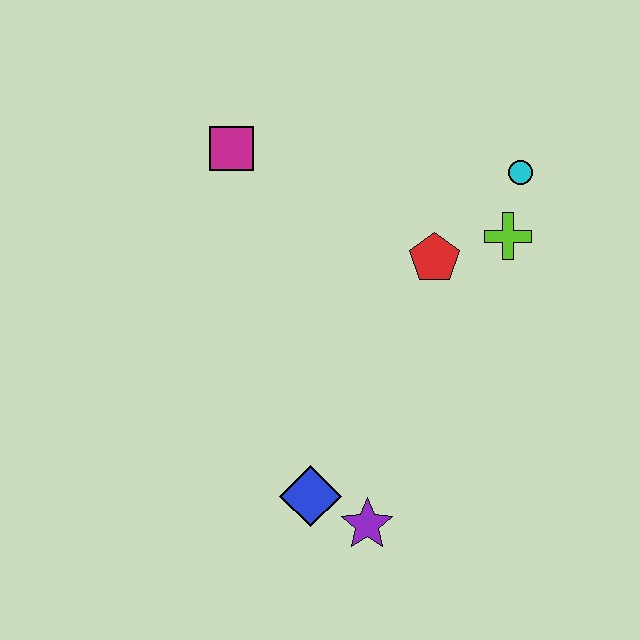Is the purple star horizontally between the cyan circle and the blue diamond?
Yes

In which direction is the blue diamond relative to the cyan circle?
The blue diamond is below the cyan circle.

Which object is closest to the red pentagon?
The lime cross is closest to the red pentagon.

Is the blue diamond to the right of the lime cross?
No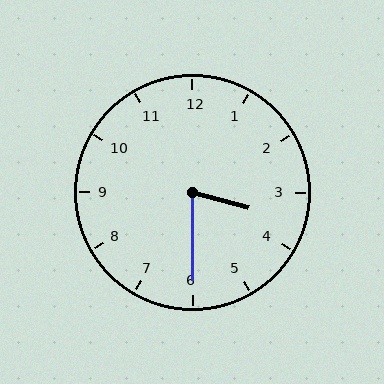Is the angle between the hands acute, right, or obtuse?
It is acute.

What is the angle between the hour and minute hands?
Approximately 75 degrees.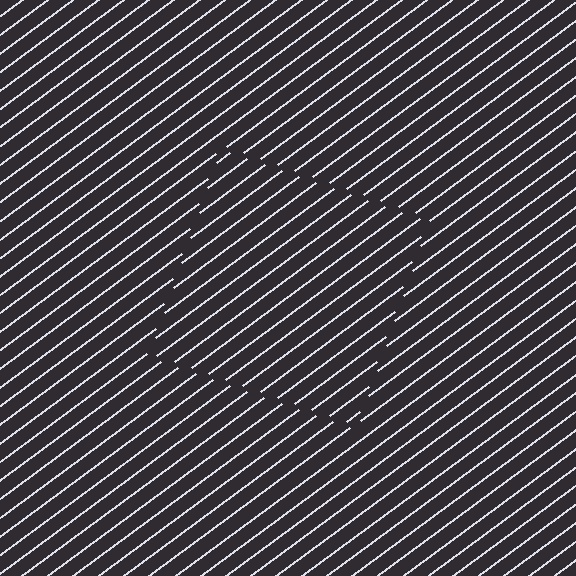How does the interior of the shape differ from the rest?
The interior of the shape contains the same grating, shifted by half a period — the contour is defined by the phase discontinuity where line-ends from the inner and outer gratings abut.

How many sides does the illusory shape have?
4 sides — the line-ends trace a square.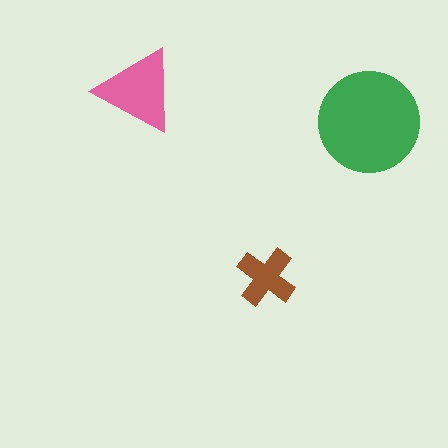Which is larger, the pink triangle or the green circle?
The green circle.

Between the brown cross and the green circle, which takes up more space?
The green circle.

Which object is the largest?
The green circle.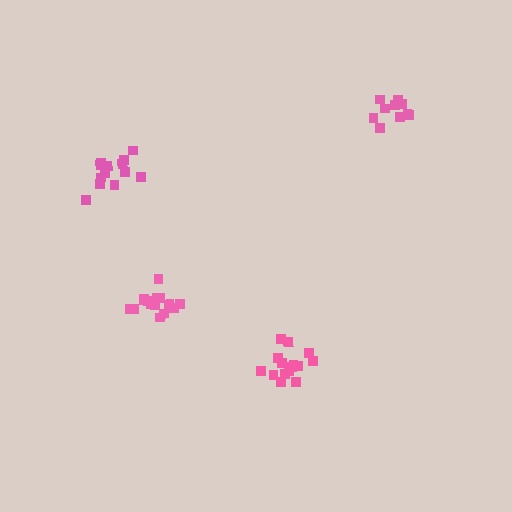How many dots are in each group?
Group 1: 15 dots, Group 2: 14 dots, Group 3: 16 dots, Group 4: 10 dots (55 total).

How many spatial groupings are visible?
There are 4 spatial groupings.